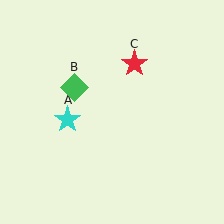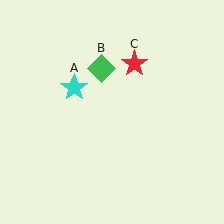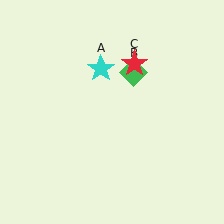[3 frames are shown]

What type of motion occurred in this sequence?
The cyan star (object A), green diamond (object B) rotated clockwise around the center of the scene.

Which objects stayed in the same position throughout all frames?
Red star (object C) remained stationary.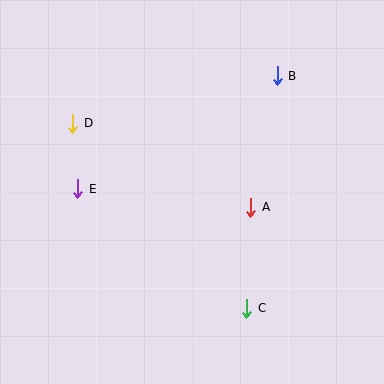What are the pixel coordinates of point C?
Point C is at (247, 308).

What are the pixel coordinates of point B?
Point B is at (277, 76).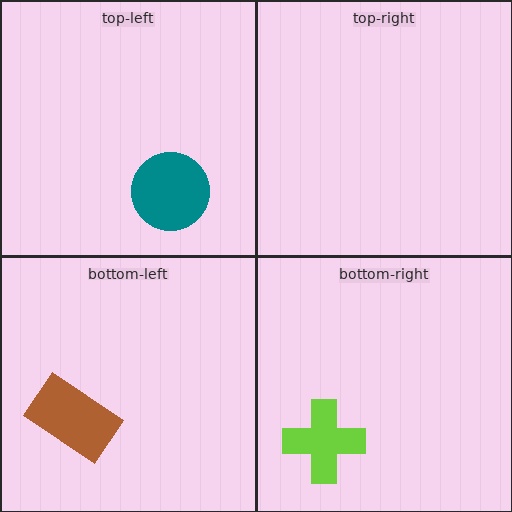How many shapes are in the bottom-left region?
1.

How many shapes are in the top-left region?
1.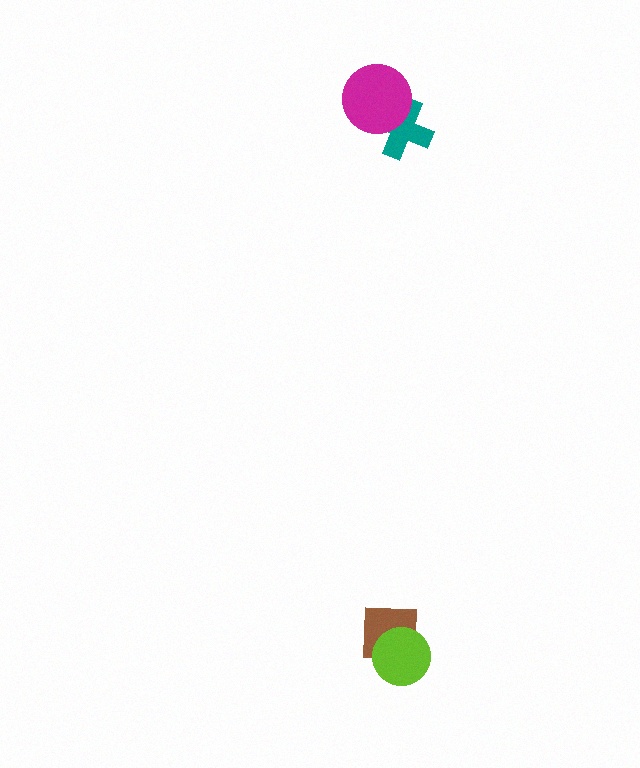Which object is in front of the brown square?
The lime circle is in front of the brown square.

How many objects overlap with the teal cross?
1 object overlaps with the teal cross.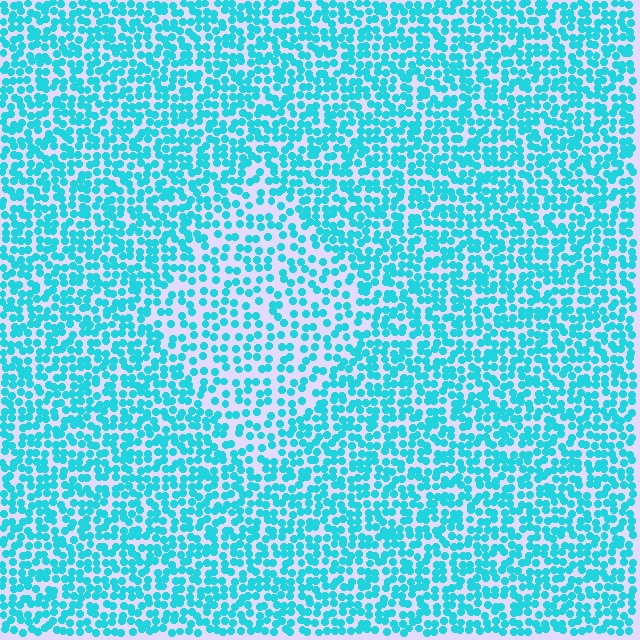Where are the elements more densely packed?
The elements are more densely packed outside the diamond boundary.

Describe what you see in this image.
The image contains small cyan elements arranged at two different densities. A diamond-shaped region is visible where the elements are less densely packed than the surrounding area.